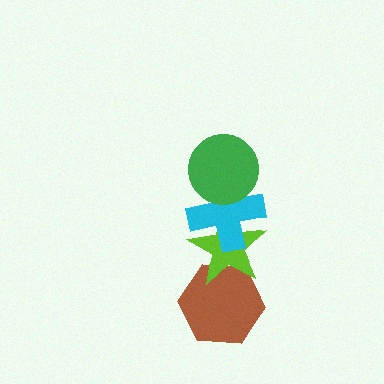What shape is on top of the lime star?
The cyan cross is on top of the lime star.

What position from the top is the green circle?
The green circle is 1st from the top.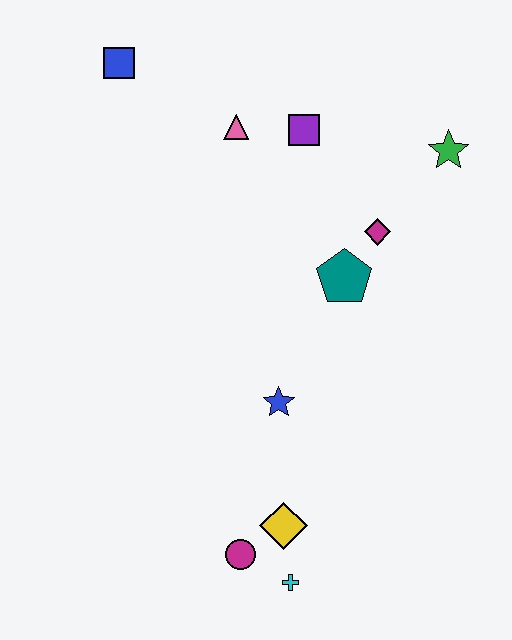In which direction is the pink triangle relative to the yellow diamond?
The pink triangle is above the yellow diamond.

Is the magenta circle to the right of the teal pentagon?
No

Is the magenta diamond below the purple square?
Yes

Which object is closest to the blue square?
The pink triangle is closest to the blue square.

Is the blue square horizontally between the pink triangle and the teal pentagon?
No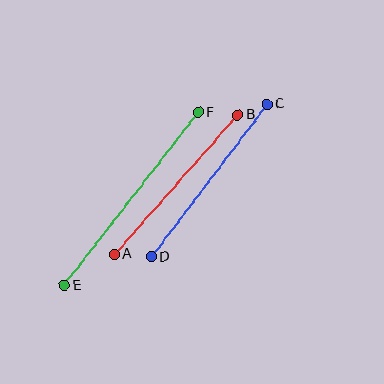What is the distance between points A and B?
The distance is approximately 186 pixels.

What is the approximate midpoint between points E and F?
The midpoint is at approximately (131, 199) pixels.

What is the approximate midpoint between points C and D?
The midpoint is at approximately (209, 181) pixels.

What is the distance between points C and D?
The distance is approximately 191 pixels.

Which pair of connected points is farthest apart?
Points E and F are farthest apart.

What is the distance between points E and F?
The distance is approximately 219 pixels.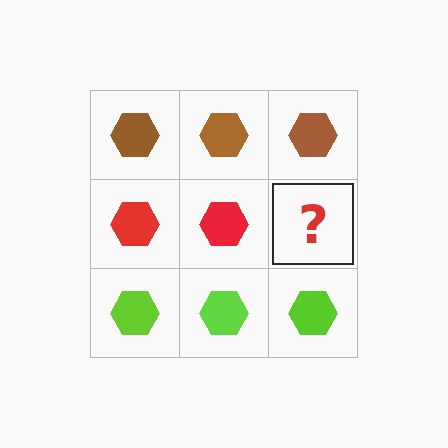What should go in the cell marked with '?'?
The missing cell should contain a red hexagon.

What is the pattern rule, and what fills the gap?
The rule is that each row has a consistent color. The gap should be filled with a red hexagon.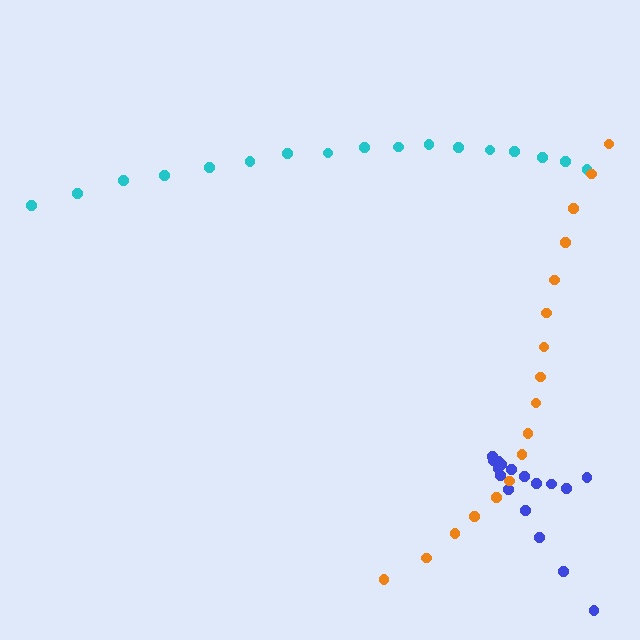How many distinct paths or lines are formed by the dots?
There are 3 distinct paths.